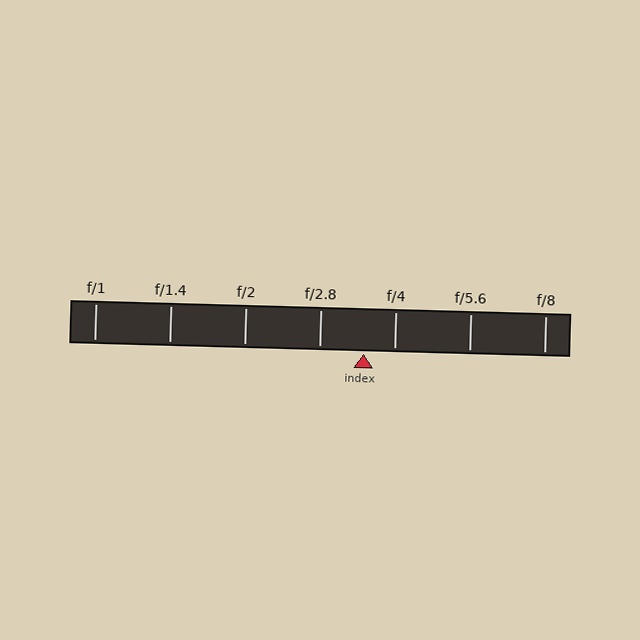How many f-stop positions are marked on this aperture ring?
There are 7 f-stop positions marked.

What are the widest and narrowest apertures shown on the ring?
The widest aperture shown is f/1 and the narrowest is f/8.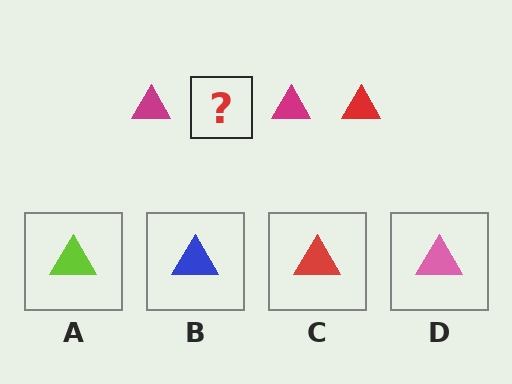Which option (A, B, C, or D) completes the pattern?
C.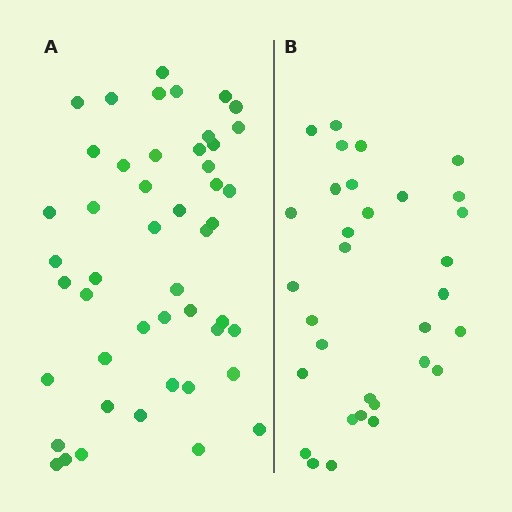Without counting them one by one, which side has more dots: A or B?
Region A (the left region) has more dots.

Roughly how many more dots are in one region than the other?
Region A has approximately 15 more dots than region B.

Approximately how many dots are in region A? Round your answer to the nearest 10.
About 50 dots. (The exact count is 48, which rounds to 50.)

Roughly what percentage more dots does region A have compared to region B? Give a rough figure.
About 50% more.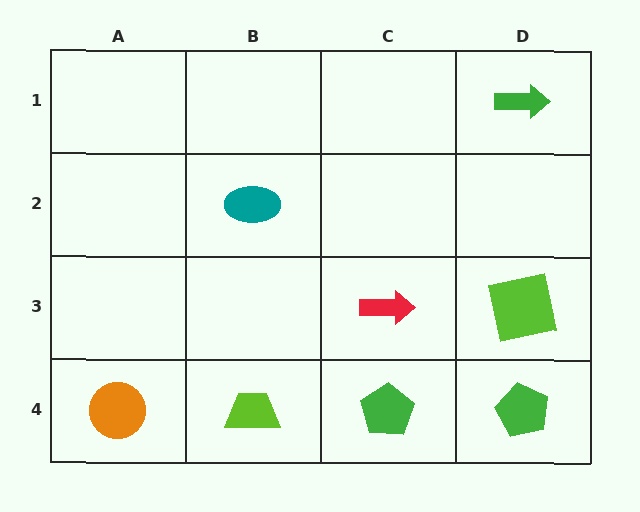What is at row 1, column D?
A green arrow.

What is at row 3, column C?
A red arrow.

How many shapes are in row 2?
1 shape.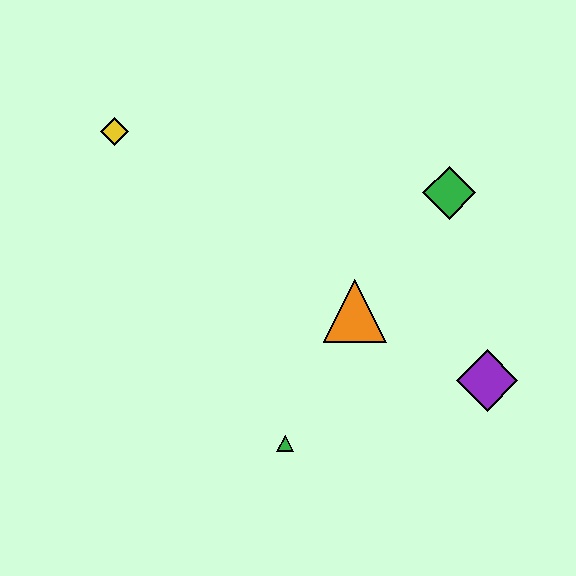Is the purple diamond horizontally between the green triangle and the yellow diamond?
No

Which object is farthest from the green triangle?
The yellow diamond is farthest from the green triangle.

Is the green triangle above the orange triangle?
No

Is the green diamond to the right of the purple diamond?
No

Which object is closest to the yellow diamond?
The orange triangle is closest to the yellow diamond.